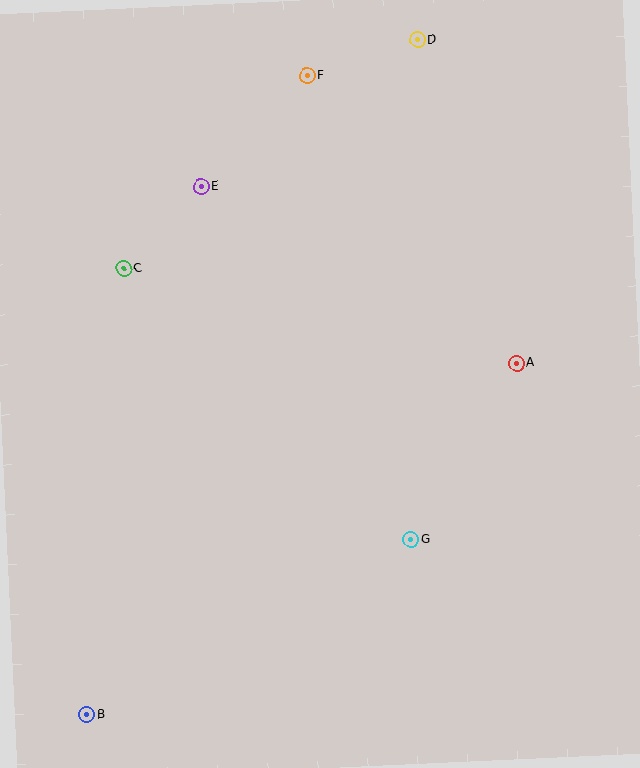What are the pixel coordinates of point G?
Point G is at (411, 540).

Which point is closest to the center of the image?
Point G at (411, 540) is closest to the center.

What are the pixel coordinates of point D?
Point D is at (418, 40).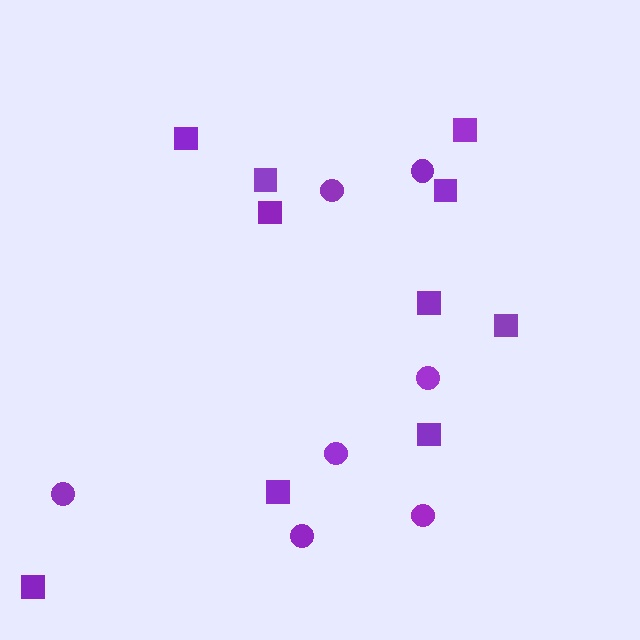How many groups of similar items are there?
There are 2 groups: one group of circles (7) and one group of squares (10).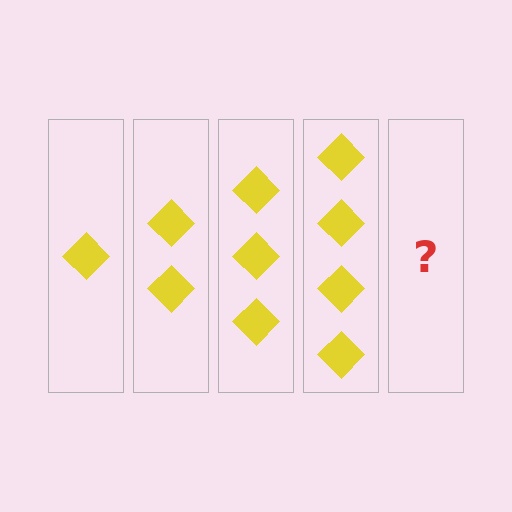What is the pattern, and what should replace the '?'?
The pattern is that each step adds one more diamond. The '?' should be 5 diamonds.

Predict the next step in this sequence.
The next step is 5 diamonds.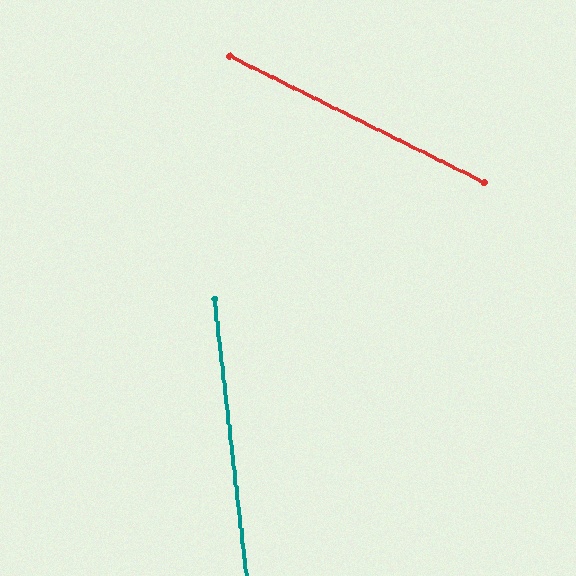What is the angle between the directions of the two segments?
Approximately 57 degrees.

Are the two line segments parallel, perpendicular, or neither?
Neither parallel nor perpendicular — they differ by about 57°.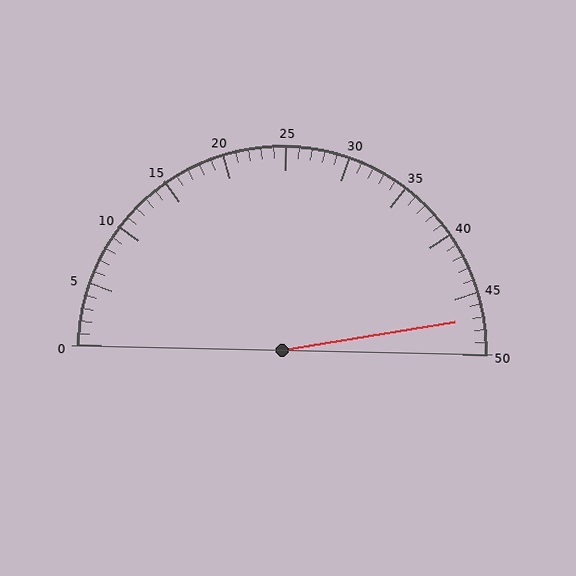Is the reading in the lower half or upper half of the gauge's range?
The reading is in the upper half of the range (0 to 50).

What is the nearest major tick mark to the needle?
The nearest major tick mark is 45.